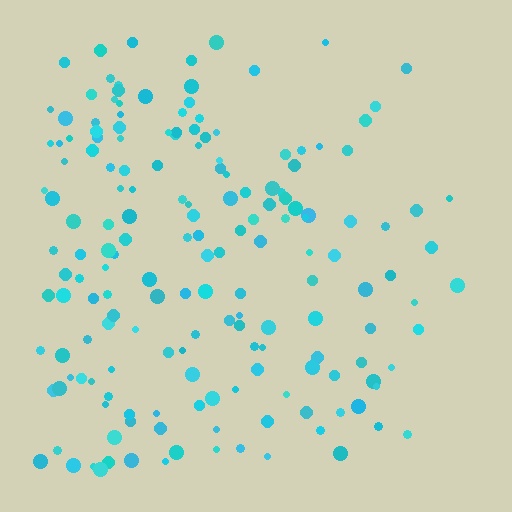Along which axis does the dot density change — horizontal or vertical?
Horizontal.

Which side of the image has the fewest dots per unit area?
The right.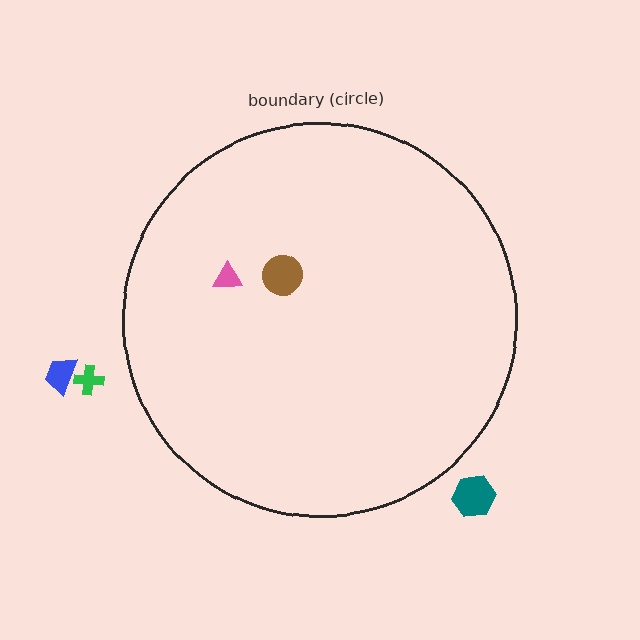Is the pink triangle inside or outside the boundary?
Inside.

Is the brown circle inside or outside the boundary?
Inside.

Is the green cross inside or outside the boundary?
Outside.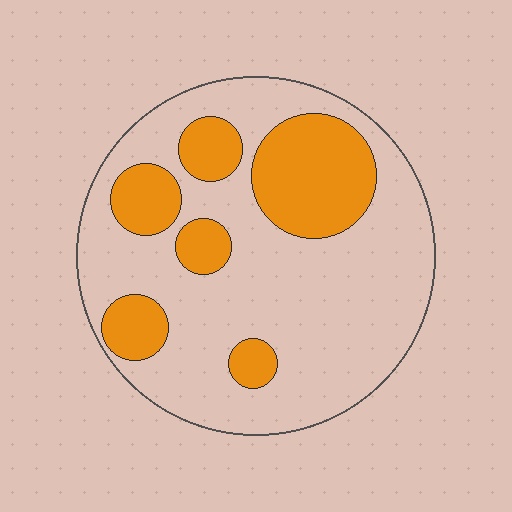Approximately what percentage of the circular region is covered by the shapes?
Approximately 30%.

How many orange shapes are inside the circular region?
6.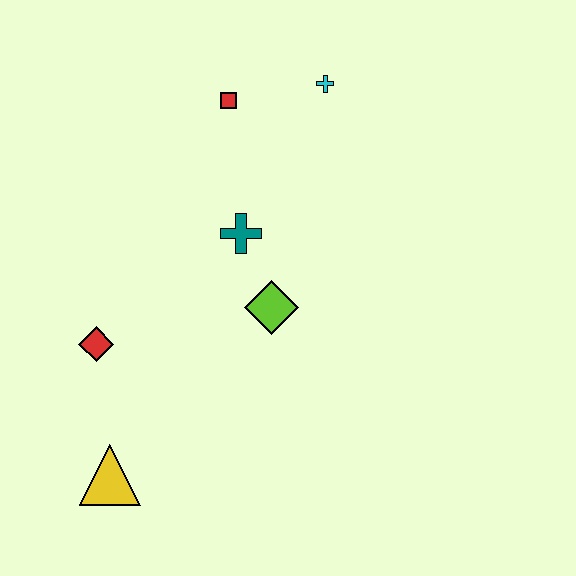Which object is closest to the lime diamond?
The teal cross is closest to the lime diamond.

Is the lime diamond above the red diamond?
Yes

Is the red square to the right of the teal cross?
No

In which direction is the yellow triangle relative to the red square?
The yellow triangle is below the red square.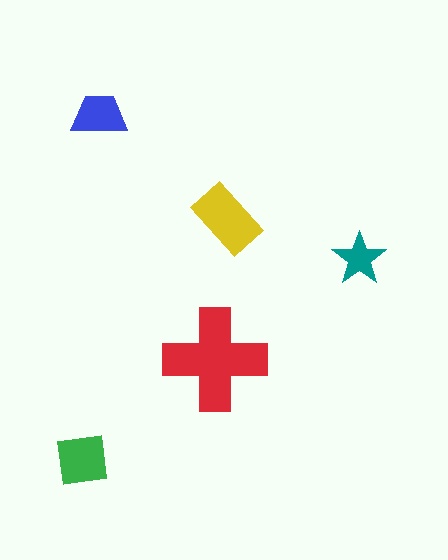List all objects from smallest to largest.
The teal star, the blue trapezoid, the green square, the yellow rectangle, the red cross.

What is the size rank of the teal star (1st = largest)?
5th.